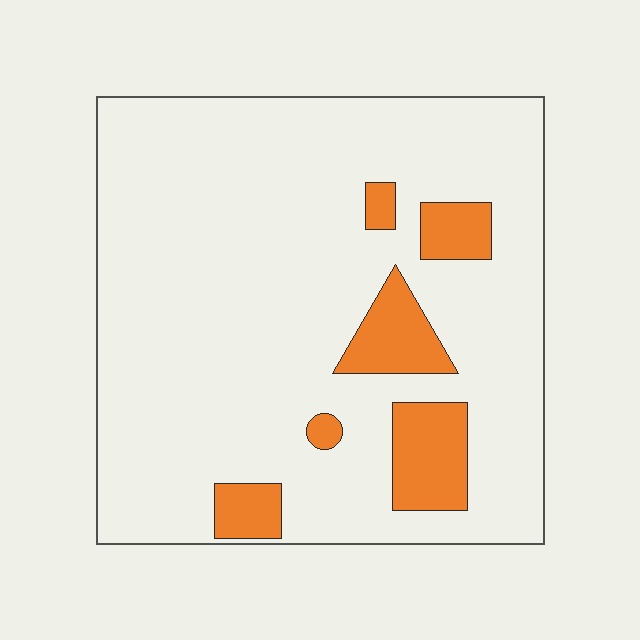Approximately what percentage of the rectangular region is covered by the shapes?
Approximately 15%.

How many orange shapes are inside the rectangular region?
6.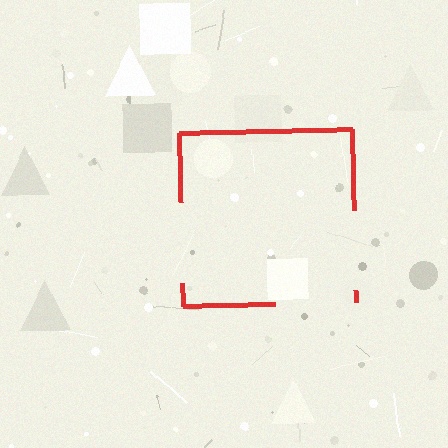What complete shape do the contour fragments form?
The contour fragments form a square.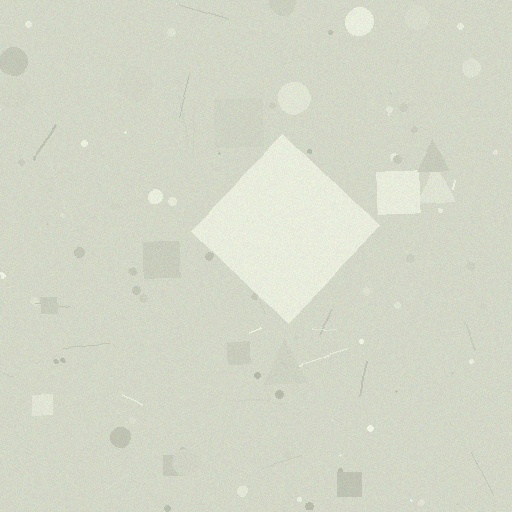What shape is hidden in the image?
A diamond is hidden in the image.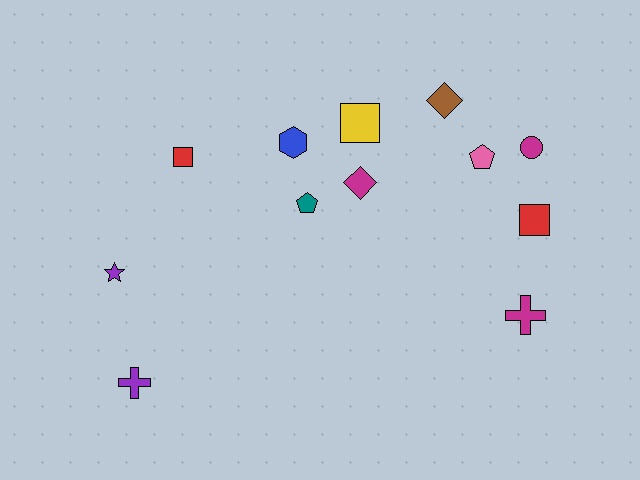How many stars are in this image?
There is 1 star.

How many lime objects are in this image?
There are no lime objects.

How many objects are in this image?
There are 12 objects.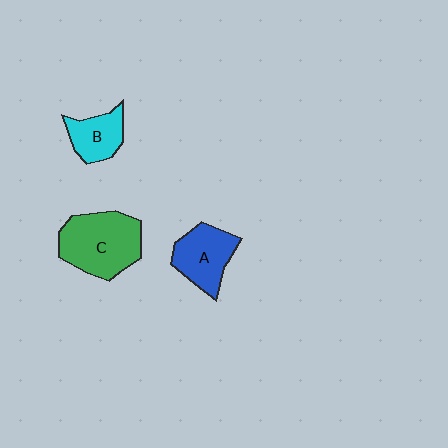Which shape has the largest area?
Shape C (green).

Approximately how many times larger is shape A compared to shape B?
Approximately 1.3 times.